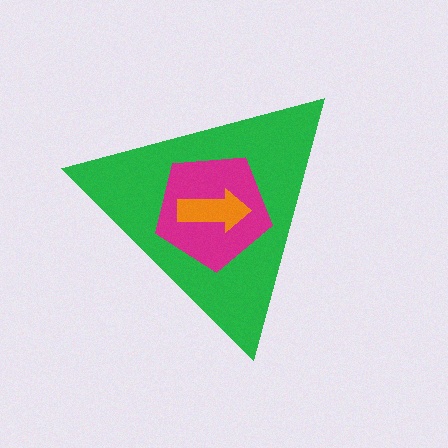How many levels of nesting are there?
3.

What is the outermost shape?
The green triangle.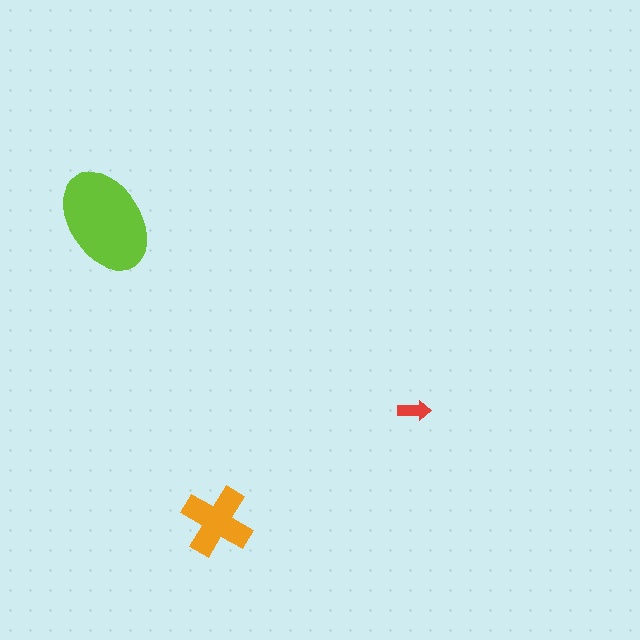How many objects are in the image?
There are 3 objects in the image.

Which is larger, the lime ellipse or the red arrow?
The lime ellipse.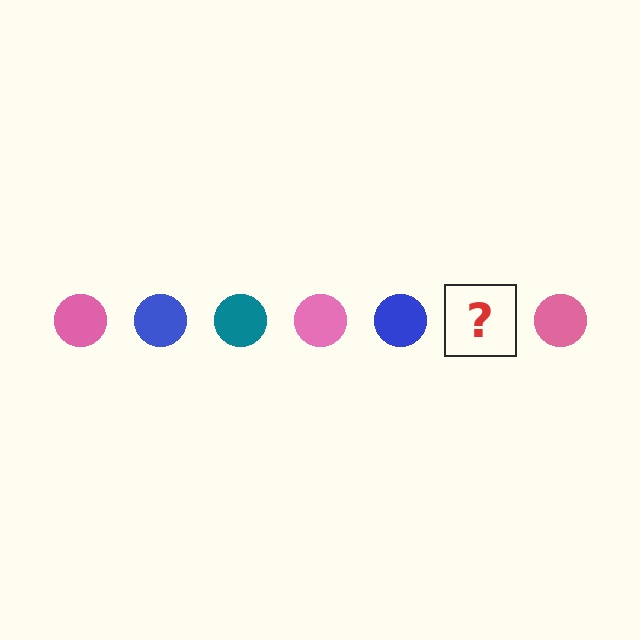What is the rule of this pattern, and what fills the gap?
The rule is that the pattern cycles through pink, blue, teal circles. The gap should be filled with a teal circle.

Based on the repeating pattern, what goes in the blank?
The blank should be a teal circle.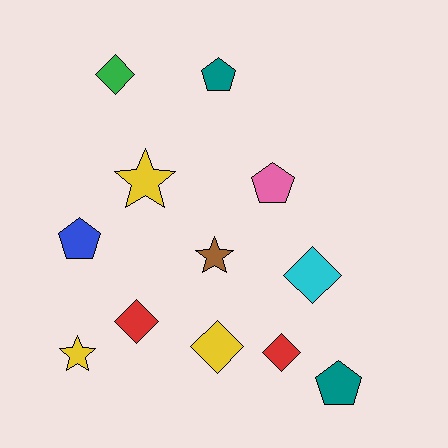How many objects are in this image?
There are 12 objects.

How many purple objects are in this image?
There are no purple objects.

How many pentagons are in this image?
There are 4 pentagons.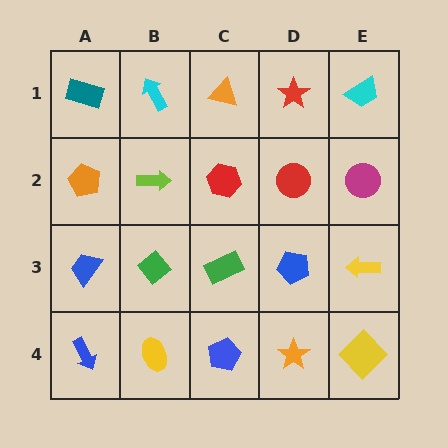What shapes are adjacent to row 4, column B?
A green diamond (row 3, column B), a blue arrow (row 4, column A), a blue pentagon (row 4, column C).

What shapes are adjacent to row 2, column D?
A red star (row 1, column D), a blue pentagon (row 3, column D), a red hexagon (row 2, column C), a magenta circle (row 2, column E).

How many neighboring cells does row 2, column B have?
4.